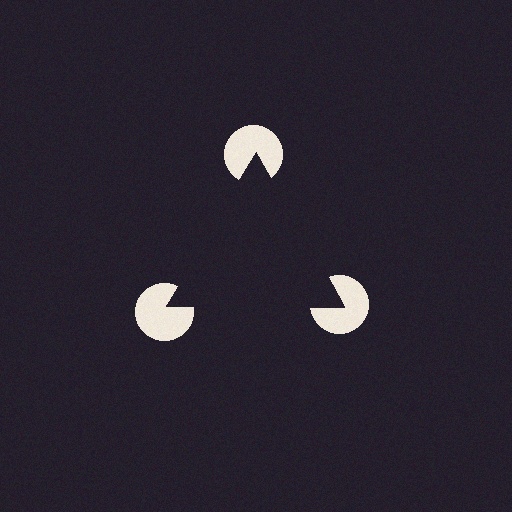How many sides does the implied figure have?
3 sides.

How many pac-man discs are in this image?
There are 3 — one at each vertex of the illusory triangle.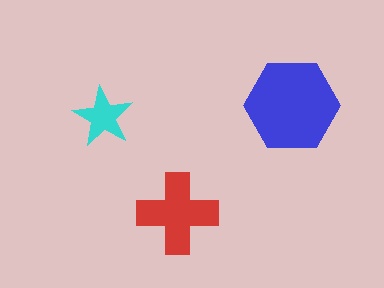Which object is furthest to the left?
The cyan star is leftmost.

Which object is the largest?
The blue hexagon.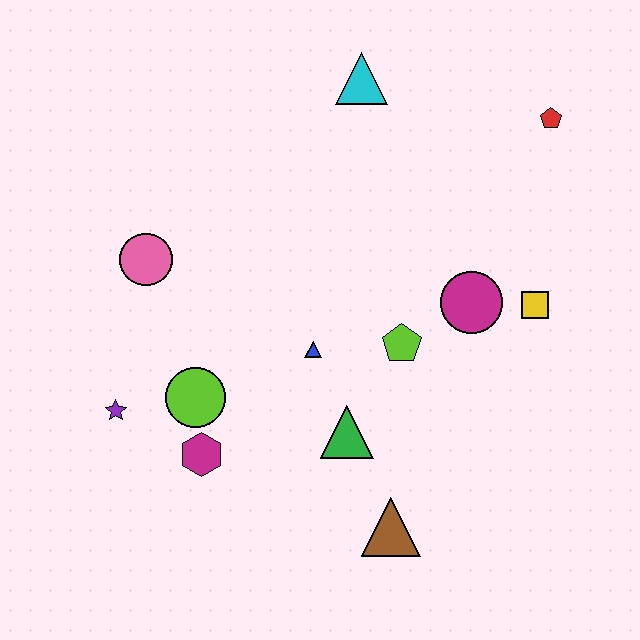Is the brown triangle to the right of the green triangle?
Yes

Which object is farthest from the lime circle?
The red pentagon is farthest from the lime circle.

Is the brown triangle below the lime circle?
Yes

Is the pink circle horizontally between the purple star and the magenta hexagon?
Yes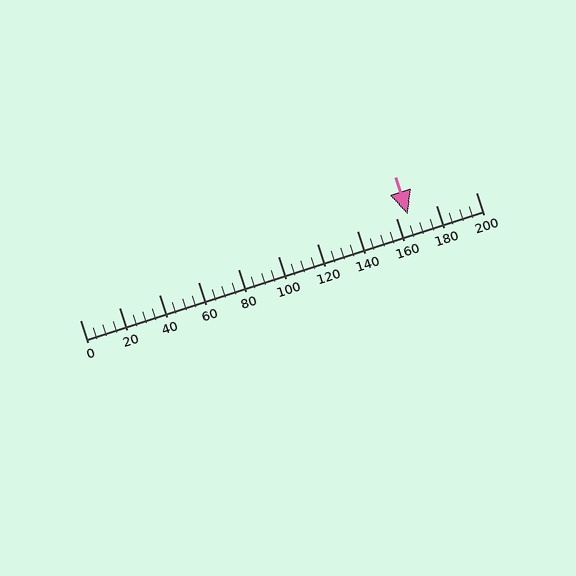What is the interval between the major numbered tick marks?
The major tick marks are spaced 20 units apart.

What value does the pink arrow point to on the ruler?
The pink arrow points to approximately 166.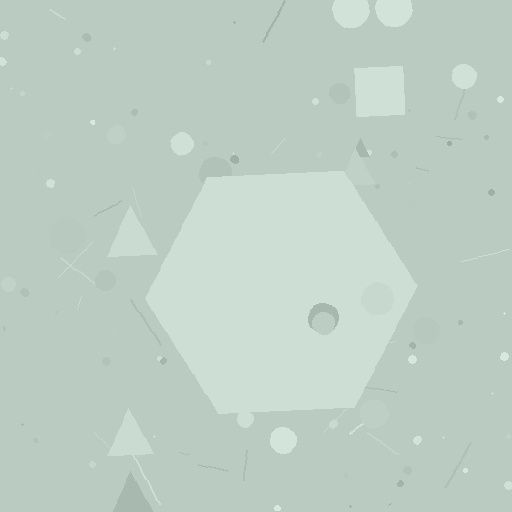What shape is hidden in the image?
A hexagon is hidden in the image.